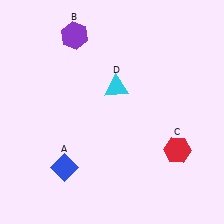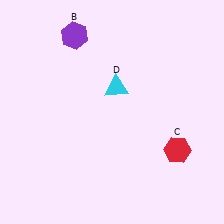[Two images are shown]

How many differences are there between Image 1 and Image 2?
There is 1 difference between the two images.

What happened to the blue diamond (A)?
The blue diamond (A) was removed in Image 2. It was in the bottom-left area of Image 1.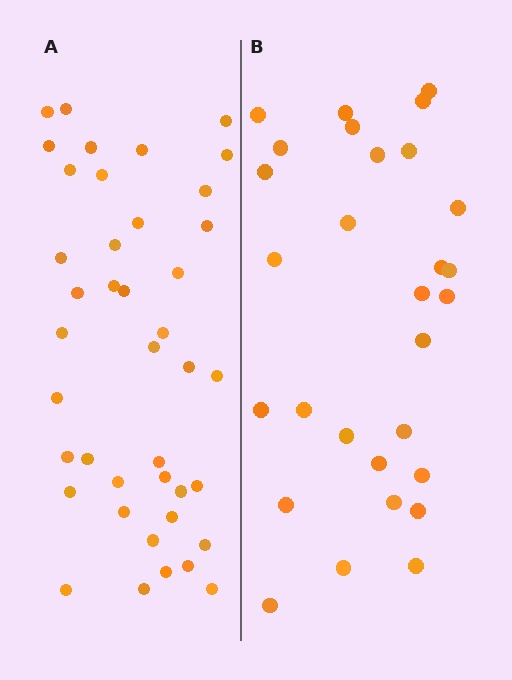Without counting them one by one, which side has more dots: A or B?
Region A (the left region) has more dots.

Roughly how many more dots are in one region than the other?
Region A has roughly 12 or so more dots than region B.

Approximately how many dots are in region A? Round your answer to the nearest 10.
About 40 dots. (The exact count is 41, which rounds to 40.)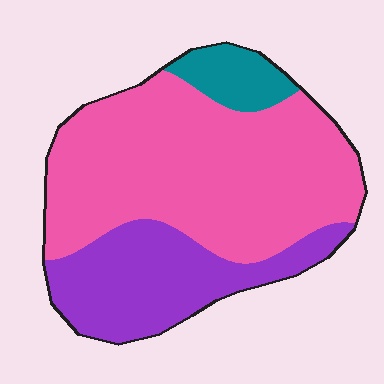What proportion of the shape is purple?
Purple covers around 30% of the shape.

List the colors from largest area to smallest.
From largest to smallest: pink, purple, teal.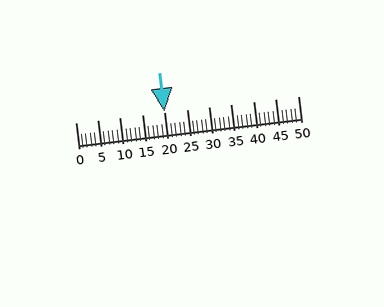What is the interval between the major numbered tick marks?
The major tick marks are spaced 5 units apart.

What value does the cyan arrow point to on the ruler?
The cyan arrow points to approximately 20.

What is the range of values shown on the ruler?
The ruler shows values from 0 to 50.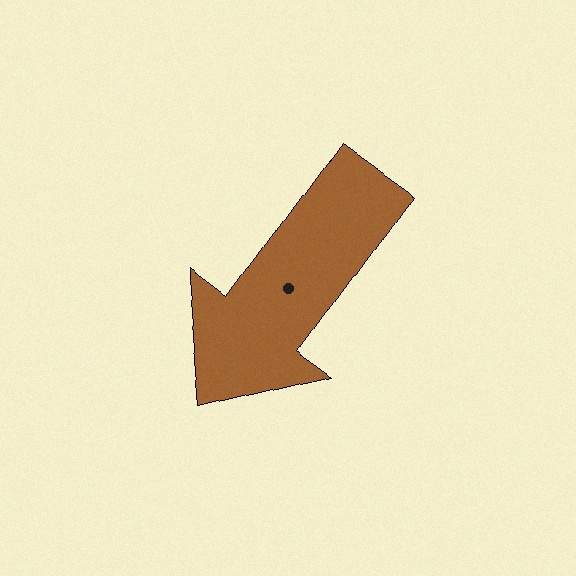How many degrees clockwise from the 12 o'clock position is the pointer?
Approximately 216 degrees.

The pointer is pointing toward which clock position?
Roughly 7 o'clock.